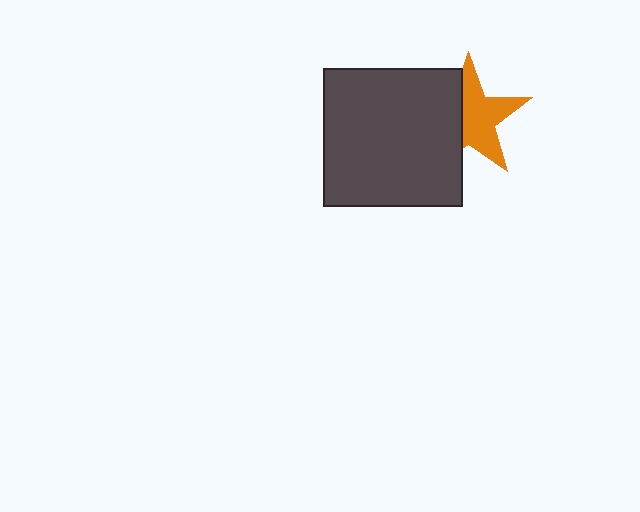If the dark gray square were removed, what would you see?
You would see the complete orange star.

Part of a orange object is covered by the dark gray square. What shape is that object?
It is a star.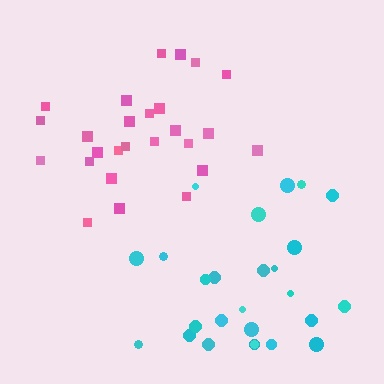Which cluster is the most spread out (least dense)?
Cyan.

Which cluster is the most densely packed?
Pink.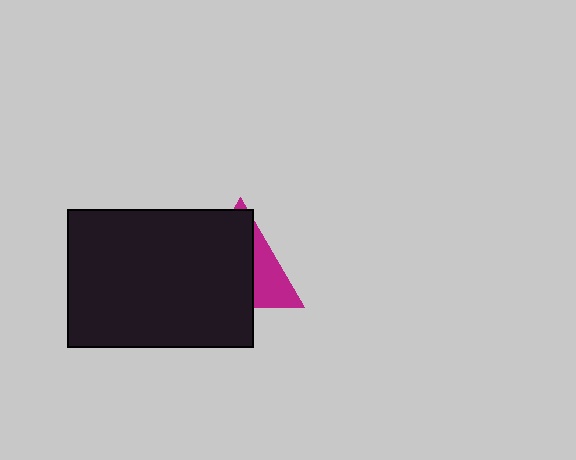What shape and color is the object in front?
The object in front is a black rectangle.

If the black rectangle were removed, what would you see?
You would see the complete magenta triangle.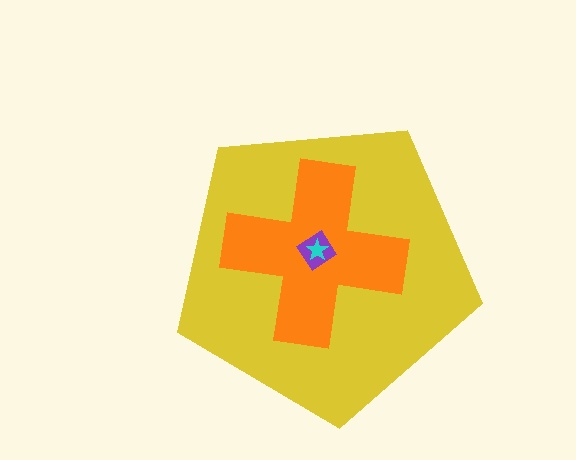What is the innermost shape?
The cyan star.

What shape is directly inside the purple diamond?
The cyan star.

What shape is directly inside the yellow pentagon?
The orange cross.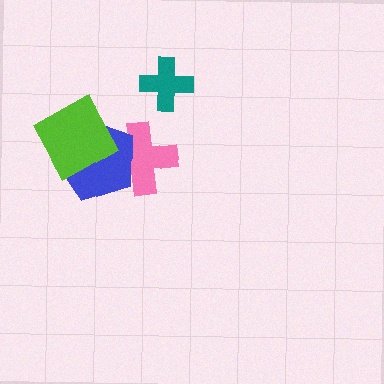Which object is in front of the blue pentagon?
The lime square is in front of the blue pentagon.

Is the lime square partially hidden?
No, no other shape covers it.